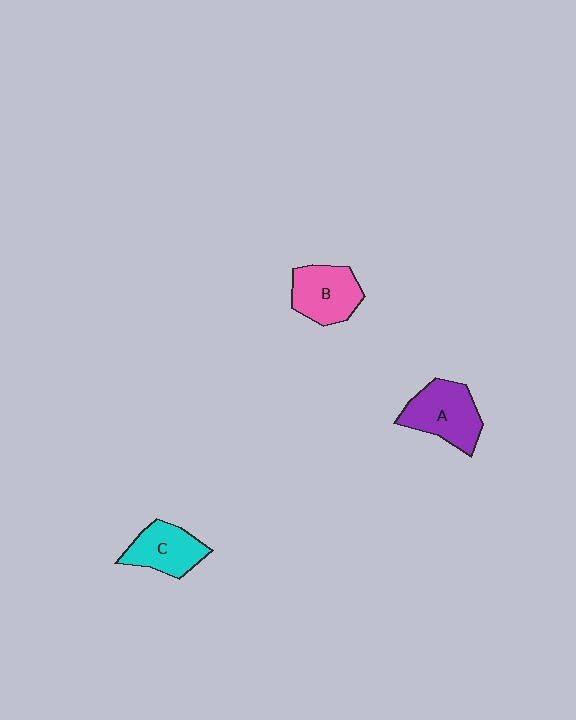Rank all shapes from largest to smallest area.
From largest to smallest: A (purple), B (pink), C (cyan).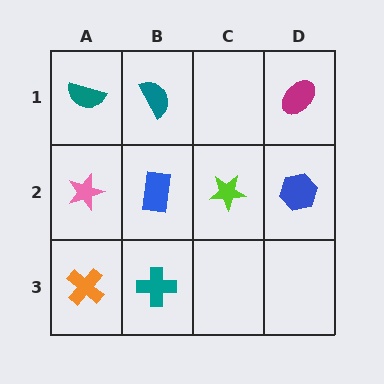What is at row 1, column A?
A teal semicircle.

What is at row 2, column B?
A blue rectangle.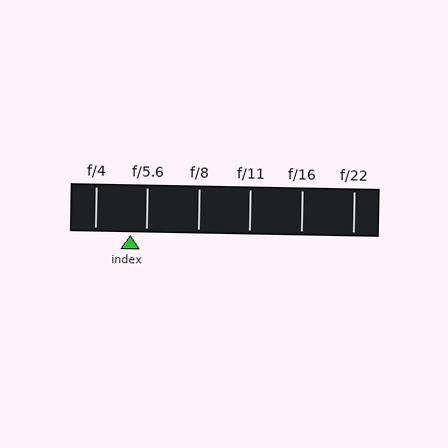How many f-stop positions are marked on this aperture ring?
There are 6 f-stop positions marked.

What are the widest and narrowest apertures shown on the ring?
The widest aperture shown is f/4 and the narrowest is f/22.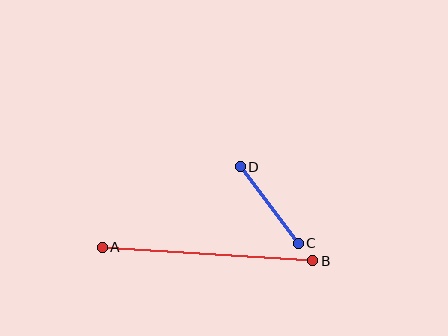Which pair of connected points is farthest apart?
Points A and B are farthest apart.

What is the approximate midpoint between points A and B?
The midpoint is at approximately (207, 254) pixels.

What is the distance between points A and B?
The distance is approximately 211 pixels.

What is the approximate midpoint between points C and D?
The midpoint is at approximately (269, 205) pixels.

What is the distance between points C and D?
The distance is approximately 96 pixels.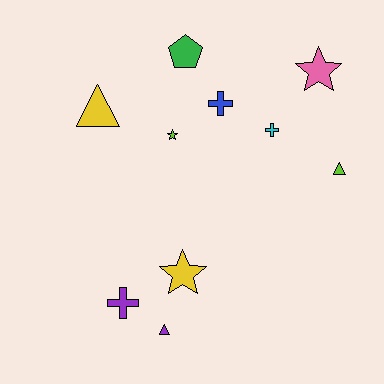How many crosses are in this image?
There are 3 crosses.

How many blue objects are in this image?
There is 1 blue object.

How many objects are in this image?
There are 10 objects.